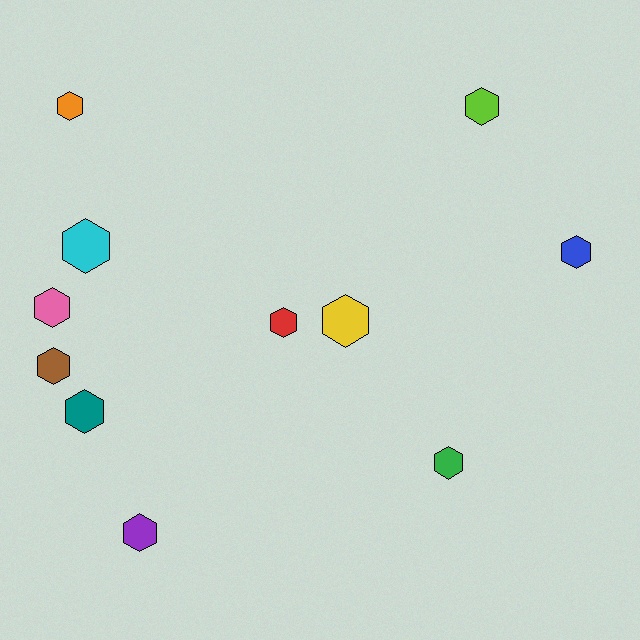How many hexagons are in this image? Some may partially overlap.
There are 11 hexagons.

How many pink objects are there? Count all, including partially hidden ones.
There is 1 pink object.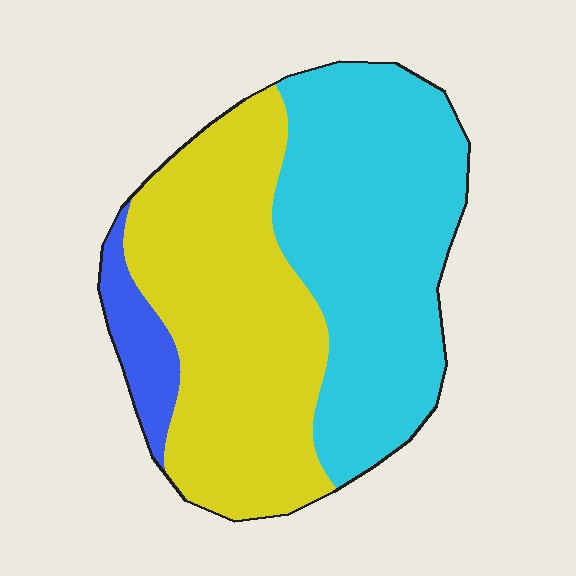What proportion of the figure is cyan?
Cyan covers roughly 45% of the figure.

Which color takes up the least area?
Blue, at roughly 10%.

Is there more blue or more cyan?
Cyan.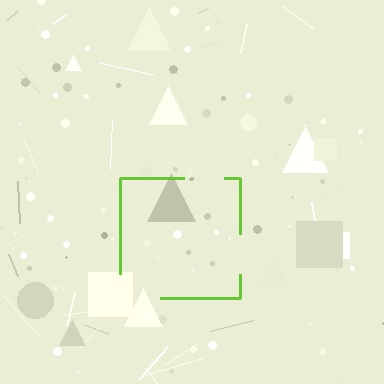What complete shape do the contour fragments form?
The contour fragments form a square.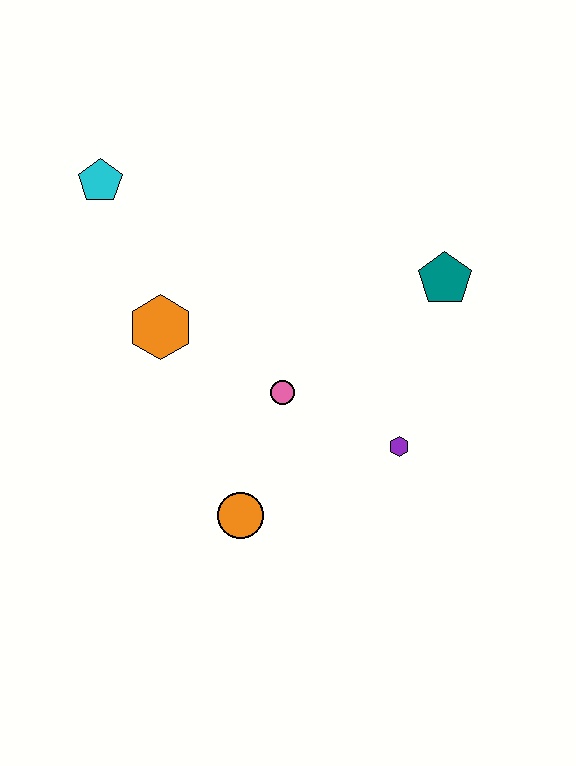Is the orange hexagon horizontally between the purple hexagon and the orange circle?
No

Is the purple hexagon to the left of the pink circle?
No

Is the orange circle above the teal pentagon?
No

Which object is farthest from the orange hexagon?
The teal pentagon is farthest from the orange hexagon.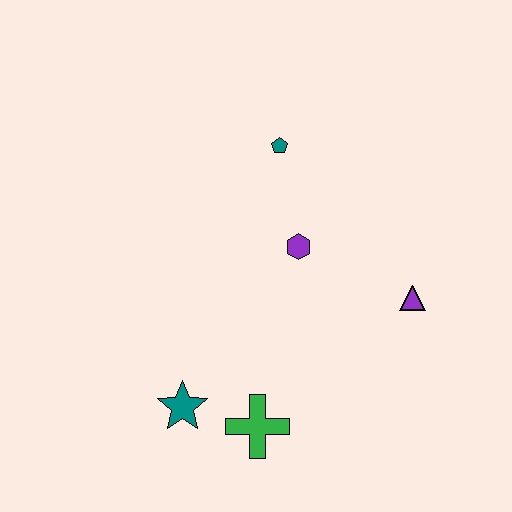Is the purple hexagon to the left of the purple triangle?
Yes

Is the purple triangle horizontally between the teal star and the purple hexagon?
No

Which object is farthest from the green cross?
The teal pentagon is farthest from the green cross.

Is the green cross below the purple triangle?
Yes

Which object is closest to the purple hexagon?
The teal pentagon is closest to the purple hexagon.